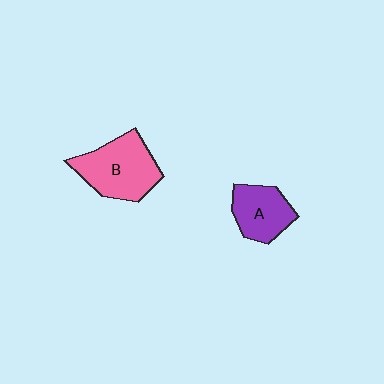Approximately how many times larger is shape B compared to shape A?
Approximately 1.5 times.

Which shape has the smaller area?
Shape A (purple).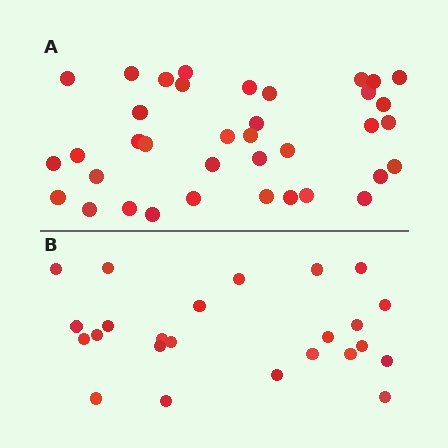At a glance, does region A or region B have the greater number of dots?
Region A (the top region) has more dots.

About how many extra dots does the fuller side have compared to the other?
Region A has approximately 15 more dots than region B.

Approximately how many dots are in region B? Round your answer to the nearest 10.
About 20 dots. (The exact count is 24, which rounds to 20.)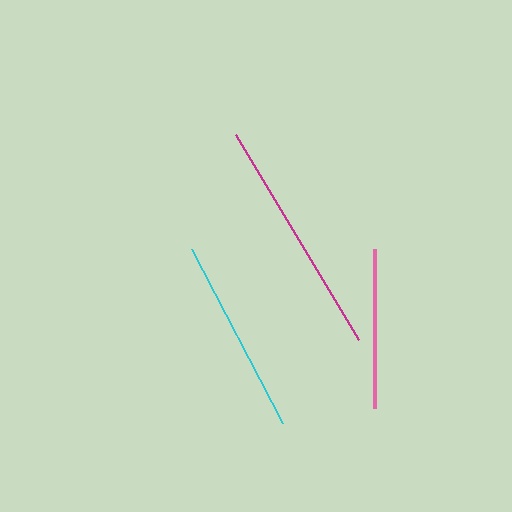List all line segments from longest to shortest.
From longest to shortest: magenta, cyan, pink.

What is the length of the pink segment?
The pink segment is approximately 159 pixels long.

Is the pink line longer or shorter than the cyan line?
The cyan line is longer than the pink line.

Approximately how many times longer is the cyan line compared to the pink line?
The cyan line is approximately 1.2 times the length of the pink line.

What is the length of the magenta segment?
The magenta segment is approximately 240 pixels long.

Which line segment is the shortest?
The pink line is the shortest at approximately 159 pixels.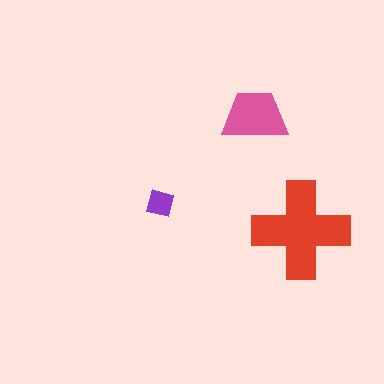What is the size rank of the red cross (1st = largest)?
1st.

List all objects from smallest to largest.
The purple square, the pink trapezoid, the red cross.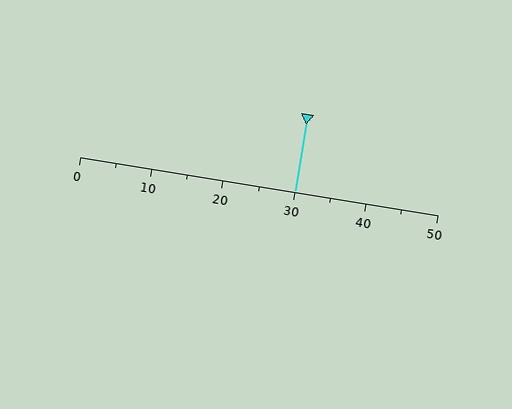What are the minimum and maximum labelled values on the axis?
The axis runs from 0 to 50.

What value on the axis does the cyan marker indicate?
The marker indicates approximately 30.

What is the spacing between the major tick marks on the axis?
The major ticks are spaced 10 apart.